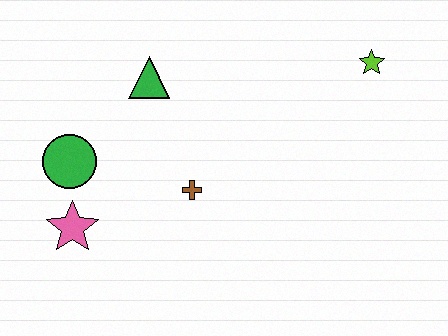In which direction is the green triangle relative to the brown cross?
The green triangle is above the brown cross.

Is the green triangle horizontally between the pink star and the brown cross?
Yes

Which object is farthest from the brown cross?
The lime star is farthest from the brown cross.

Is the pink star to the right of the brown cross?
No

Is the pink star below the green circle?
Yes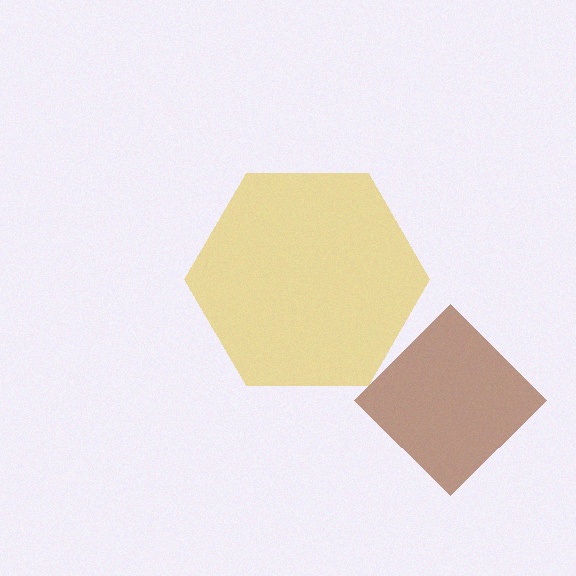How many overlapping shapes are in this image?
There are 2 overlapping shapes in the image.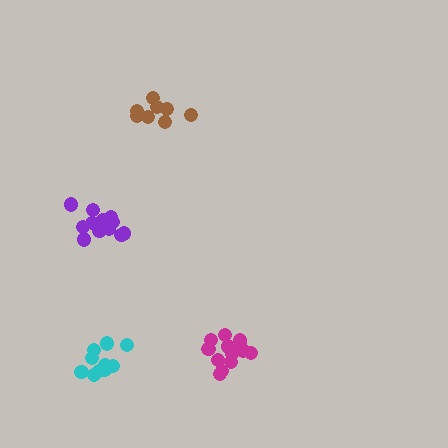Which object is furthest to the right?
The magenta cluster is rightmost.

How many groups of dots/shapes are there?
There are 4 groups.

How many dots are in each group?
Group 1: 8 dots, Group 2: 13 dots, Group 3: 13 dots, Group 4: 10 dots (44 total).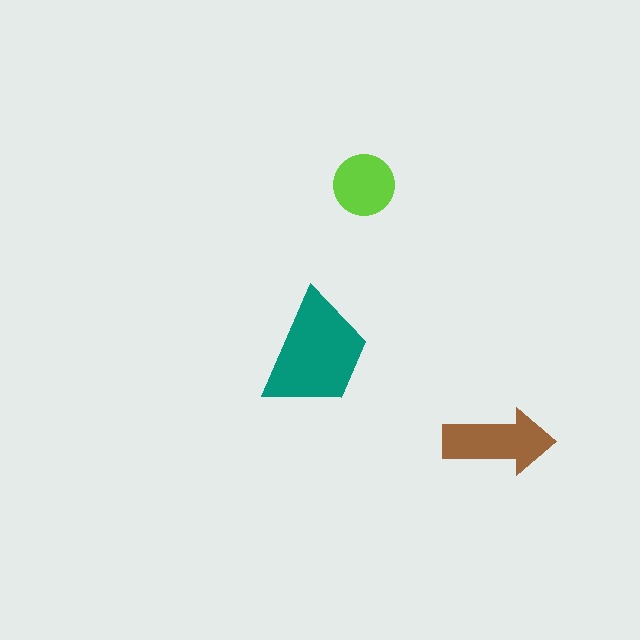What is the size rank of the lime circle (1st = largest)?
3rd.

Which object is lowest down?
The brown arrow is bottommost.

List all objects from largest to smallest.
The teal trapezoid, the brown arrow, the lime circle.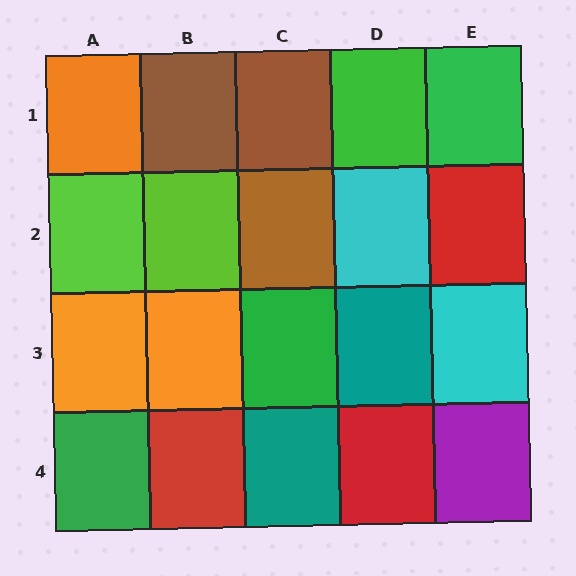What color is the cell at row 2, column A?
Lime.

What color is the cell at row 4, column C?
Teal.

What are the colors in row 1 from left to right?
Orange, brown, brown, green, green.